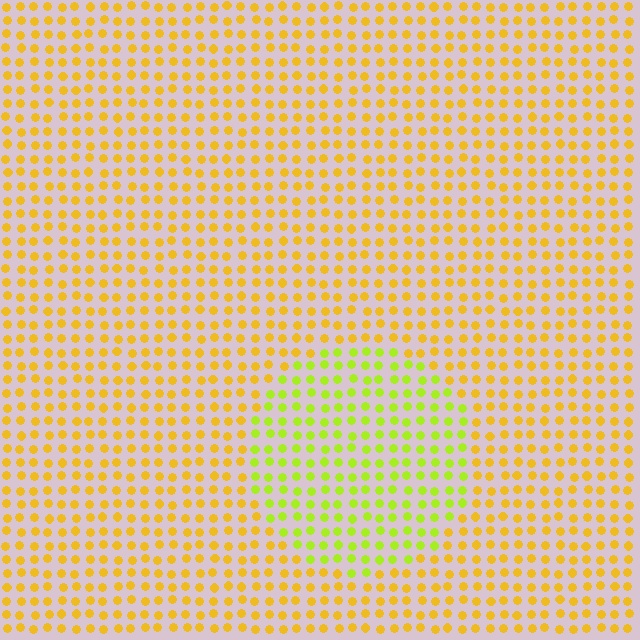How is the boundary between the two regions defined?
The boundary is defined purely by a slight shift in hue (about 36 degrees). Spacing, size, and orientation are identical on both sides.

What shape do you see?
I see a circle.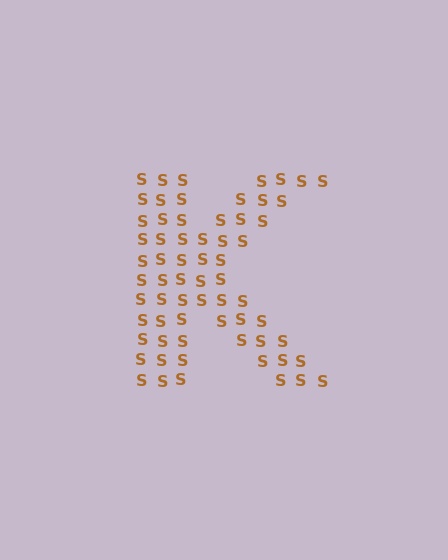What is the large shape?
The large shape is the letter K.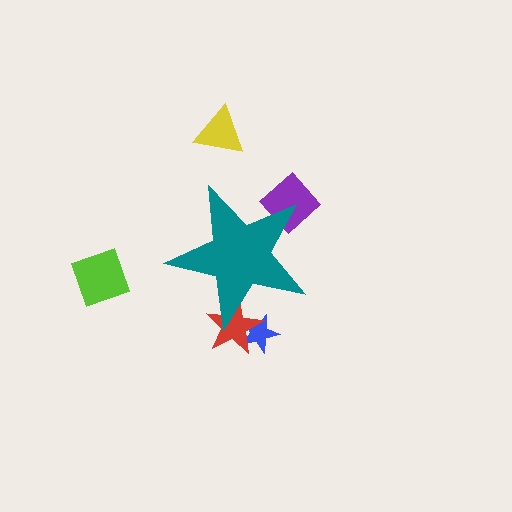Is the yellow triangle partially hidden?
No, the yellow triangle is fully visible.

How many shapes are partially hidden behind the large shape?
3 shapes are partially hidden.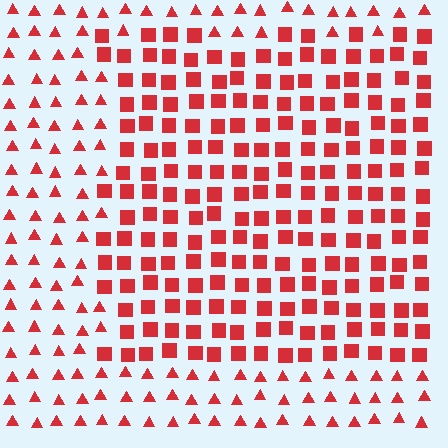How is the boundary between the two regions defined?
The boundary is defined by a change in element shape: squares inside vs. triangles outside. All elements share the same color and spacing.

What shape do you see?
I see a rectangle.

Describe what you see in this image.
The image is filled with small red elements arranged in a uniform grid. A rectangle-shaped region contains squares, while the surrounding area contains triangles. The boundary is defined purely by the change in element shape.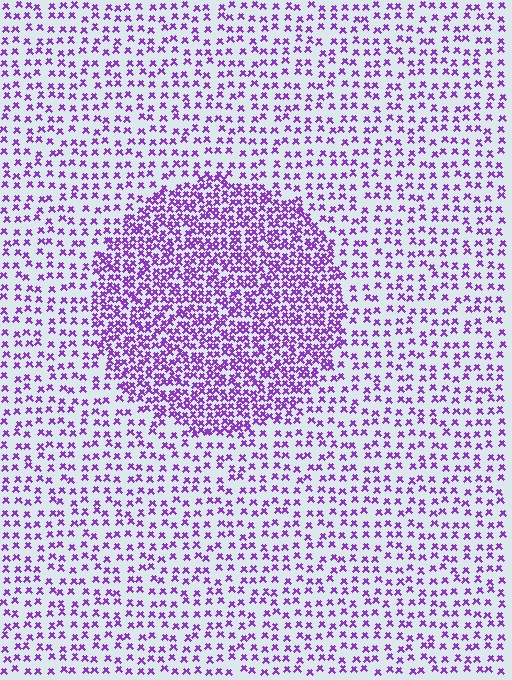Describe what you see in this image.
The image contains small purple elements arranged at two different densities. A circle-shaped region is visible where the elements are more densely packed than the surrounding area.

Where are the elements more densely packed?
The elements are more densely packed inside the circle boundary.